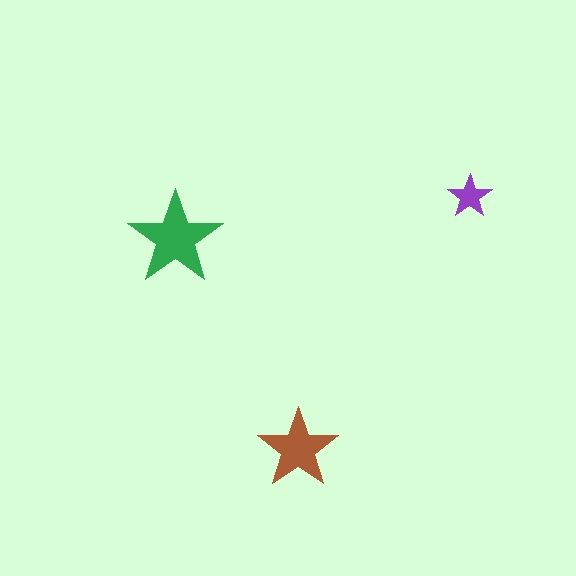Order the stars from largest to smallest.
the green one, the brown one, the purple one.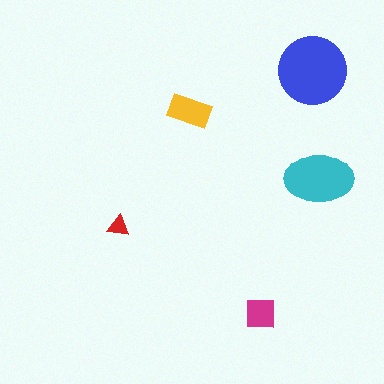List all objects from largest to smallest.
The blue circle, the cyan ellipse, the yellow rectangle, the magenta square, the red triangle.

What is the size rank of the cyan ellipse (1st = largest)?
2nd.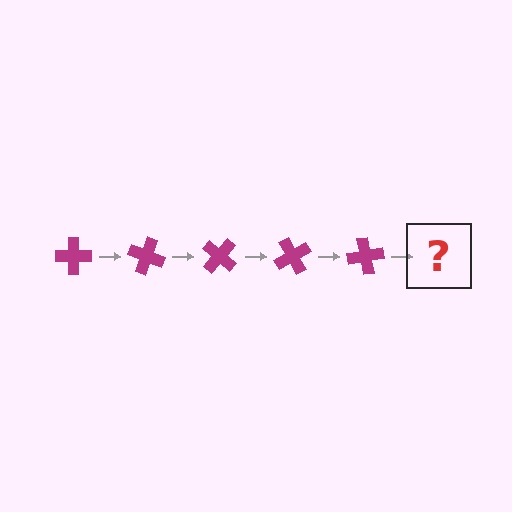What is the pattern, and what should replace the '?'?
The pattern is that the cross rotates 20 degrees each step. The '?' should be a magenta cross rotated 100 degrees.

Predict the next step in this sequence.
The next step is a magenta cross rotated 100 degrees.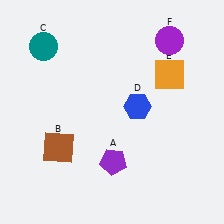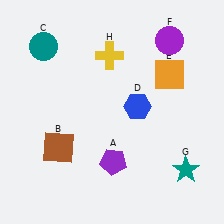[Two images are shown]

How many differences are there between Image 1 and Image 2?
There are 2 differences between the two images.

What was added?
A teal star (G), a yellow cross (H) were added in Image 2.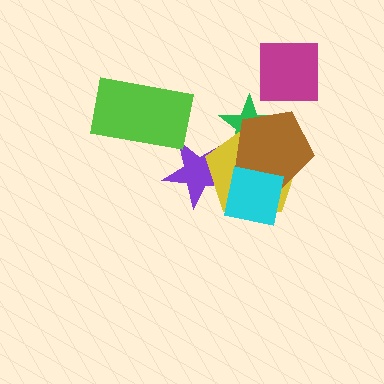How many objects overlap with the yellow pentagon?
4 objects overlap with the yellow pentagon.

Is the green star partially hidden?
Yes, it is partially covered by another shape.